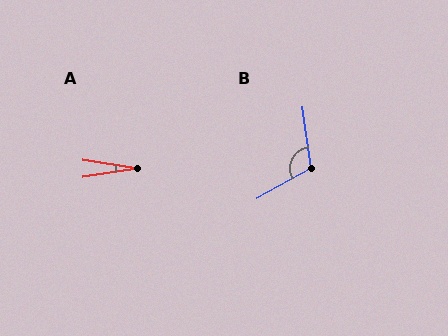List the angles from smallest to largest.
A (18°), B (111°).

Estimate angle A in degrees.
Approximately 18 degrees.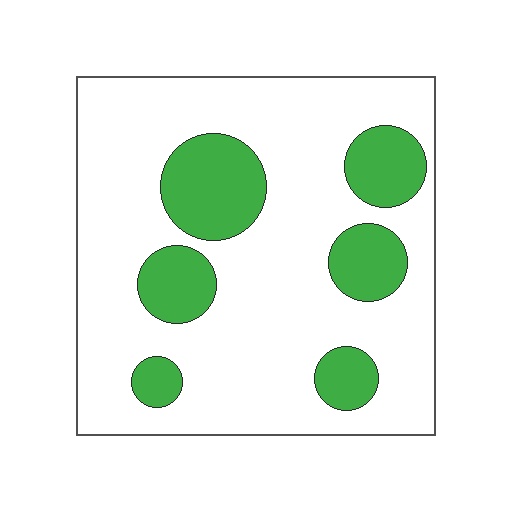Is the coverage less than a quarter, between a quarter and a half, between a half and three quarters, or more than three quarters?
Less than a quarter.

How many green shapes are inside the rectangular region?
6.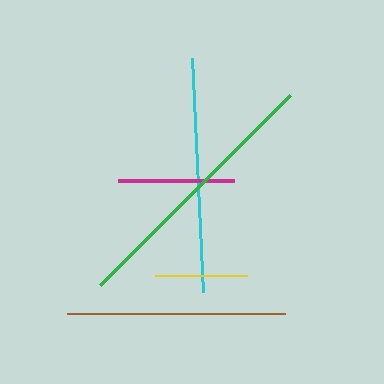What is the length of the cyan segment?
The cyan segment is approximately 234 pixels long.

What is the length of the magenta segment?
The magenta segment is approximately 115 pixels long.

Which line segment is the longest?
The green line is the longest at approximately 268 pixels.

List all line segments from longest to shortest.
From longest to shortest: green, cyan, brown, magenta, yellow.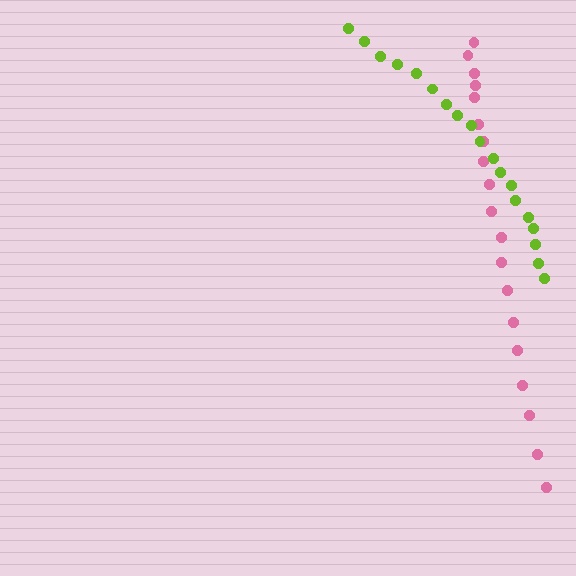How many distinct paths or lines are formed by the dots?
There are 2 distinct paths.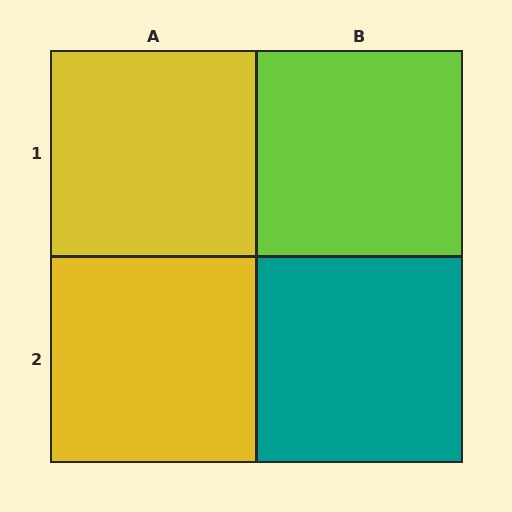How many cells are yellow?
2 cells are yellow.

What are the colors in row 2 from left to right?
Yellow, teal.